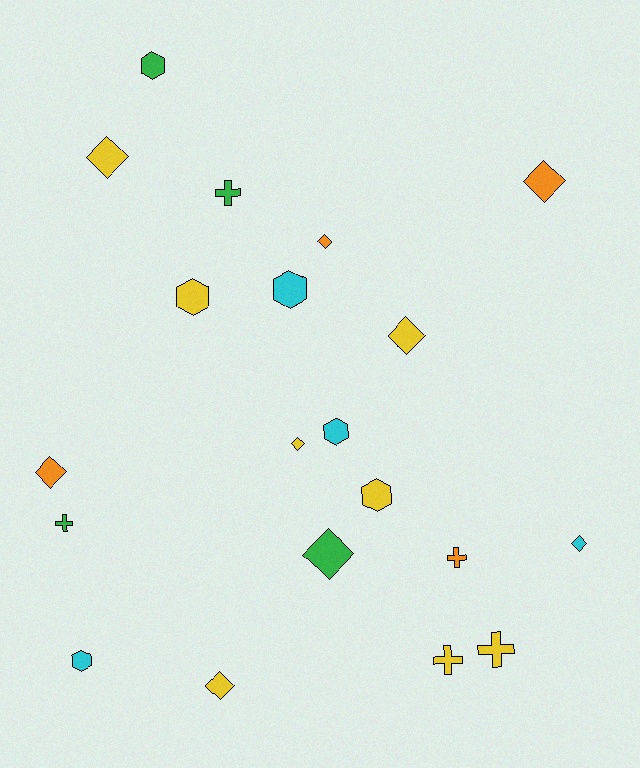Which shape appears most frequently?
Diamond, with 9 objects.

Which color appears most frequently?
Yellow, with 8 objects.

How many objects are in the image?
There are 20 objects.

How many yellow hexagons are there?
There are 2 yellow hexagons.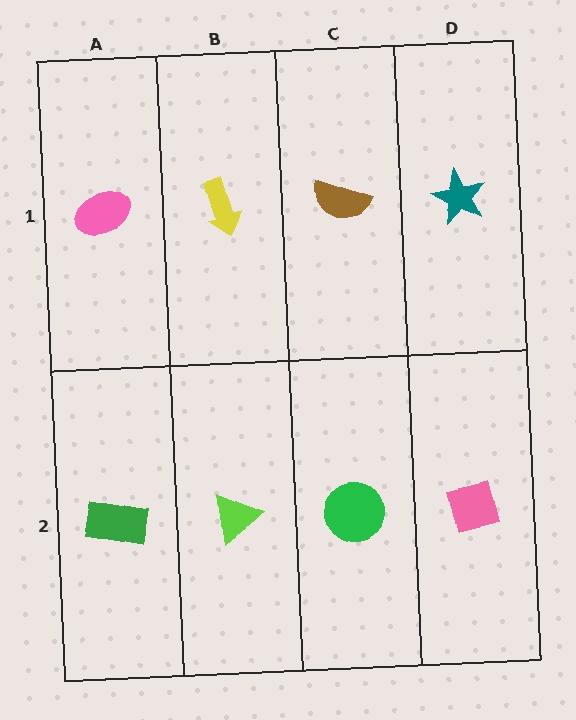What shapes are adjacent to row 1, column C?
A green circle (row 2, column C), a yellow arrow (row 1, column B), a teal star (row 1, column D).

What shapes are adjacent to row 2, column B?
A yellow arrow (row 1, column B), a green rectangle (row 2, column A), a green circle (row 2, column C).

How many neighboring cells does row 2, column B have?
3.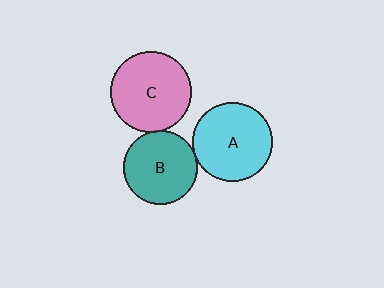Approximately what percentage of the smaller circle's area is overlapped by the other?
Approximately 5%.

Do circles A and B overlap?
Yes.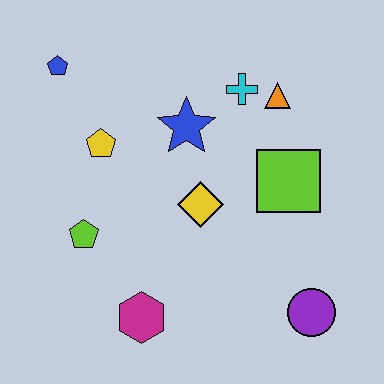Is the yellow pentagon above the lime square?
Yes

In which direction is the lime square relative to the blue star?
The lime square is to the right of the blue star.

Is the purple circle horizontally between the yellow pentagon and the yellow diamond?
No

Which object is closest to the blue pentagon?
The yellow pentagon is closest to the blue pentagon.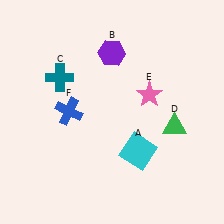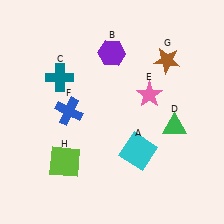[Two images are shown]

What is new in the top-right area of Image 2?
A brown star (G) was added in the top-right area of Image 2.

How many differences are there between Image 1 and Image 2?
There are 2 differences between the two images.